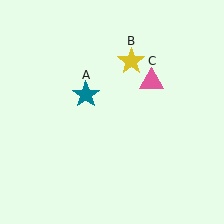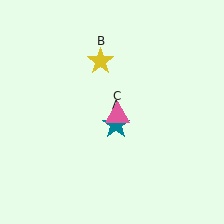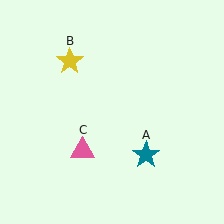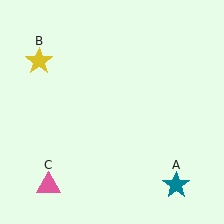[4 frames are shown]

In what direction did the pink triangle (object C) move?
The pink triangle (object C) moved down and to the left.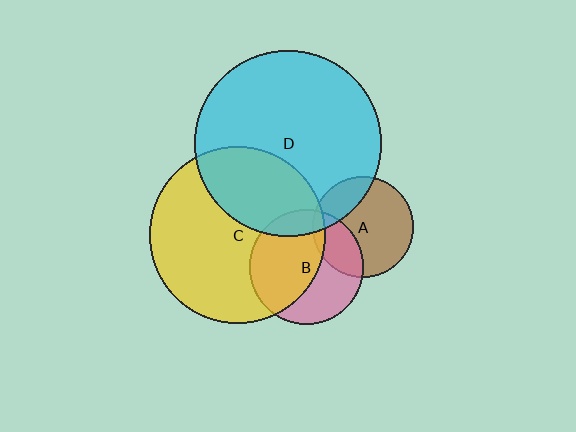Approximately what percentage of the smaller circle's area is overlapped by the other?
Approximately 5%.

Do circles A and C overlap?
Yes.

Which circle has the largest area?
Circle D (cyan).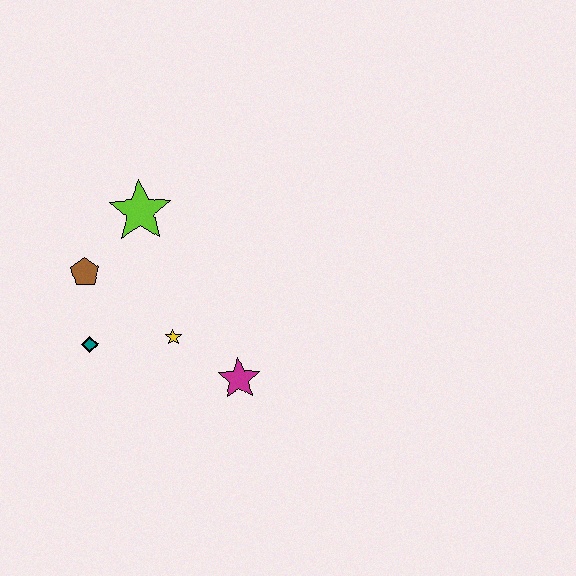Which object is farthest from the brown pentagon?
The magenta star is farthest from the brown pentagon.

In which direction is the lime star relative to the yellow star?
The lime star is above the yellow star.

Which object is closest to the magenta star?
The yellow star is closest to the magenta star.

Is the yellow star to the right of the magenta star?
No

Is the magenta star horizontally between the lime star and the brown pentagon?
No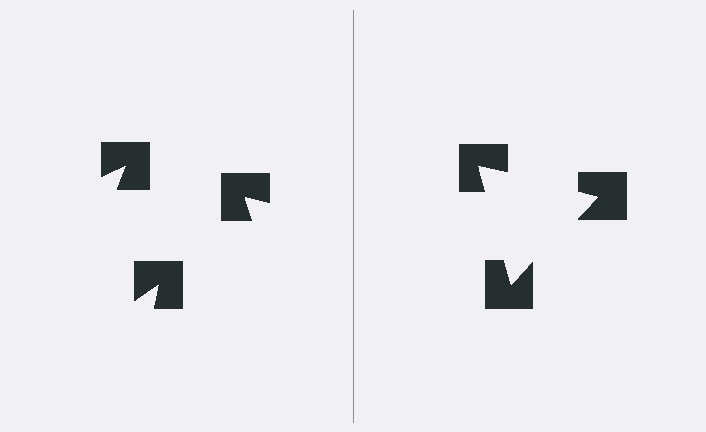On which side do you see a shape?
An illusory triangle appears on the right side. On the left side the wedge cuts are rotated, so no coherent shape forms.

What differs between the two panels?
The notched squares are positioned identically on both sides; only the wedge orientations differ. On the right they align to a triangle; on the left they are misaligned.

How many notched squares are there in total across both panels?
6 — 3 on each side.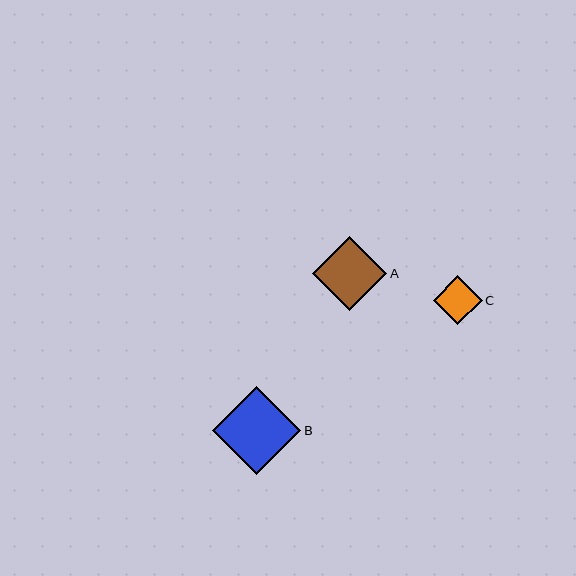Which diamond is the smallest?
Diamond C is the smallest with a size of approximately 49 pixels.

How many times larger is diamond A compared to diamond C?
Diamond A is approximately 1.5 times the size of diamond C.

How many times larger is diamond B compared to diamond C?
Diamond B is approximately 1.8 times the size of diamond C.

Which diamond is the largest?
Diamond B is the largest with a size of approximately 88 pixels.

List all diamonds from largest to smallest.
From largest to smallest: B, A, C.